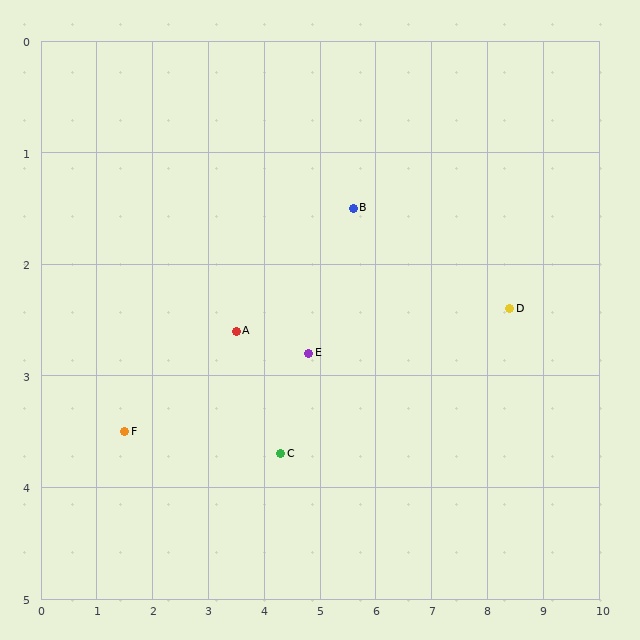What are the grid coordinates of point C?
Point C is at approximately (4.3, 3.7).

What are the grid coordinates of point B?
Point B is at approximately (5.6, 1.5).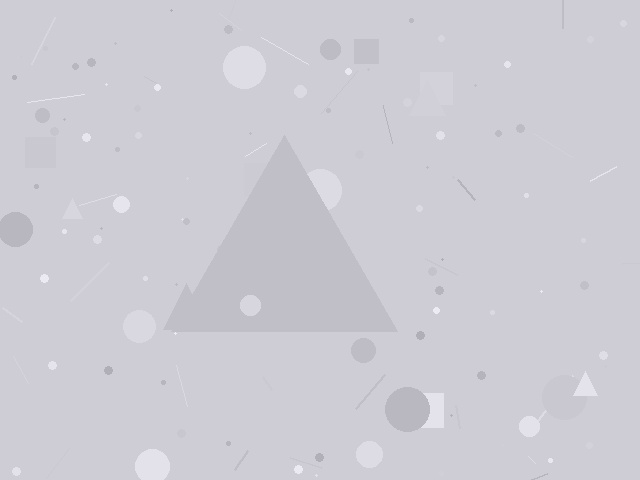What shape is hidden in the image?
A triangle is hidden in the image.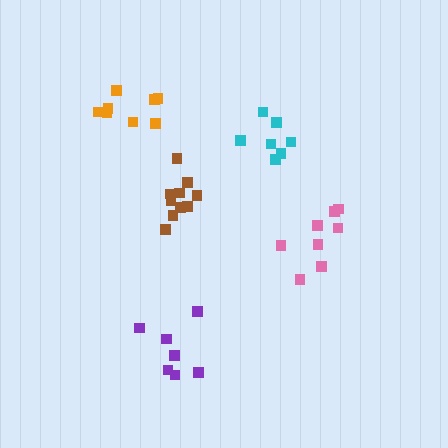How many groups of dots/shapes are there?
There are 5 groups.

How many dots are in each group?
Group 1: 10 dots, Group 2: 7 dots, Group 3: 7 dots, Group 4: 9 dots, Group 5: 8 dots (41 total).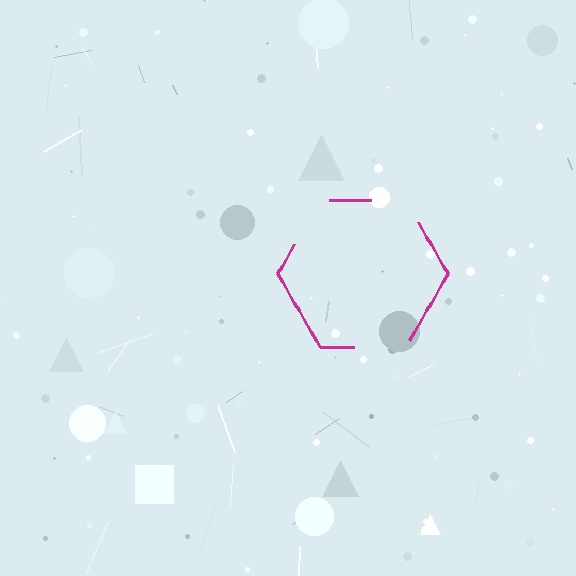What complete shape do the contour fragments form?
The contour fragments form a hexagon.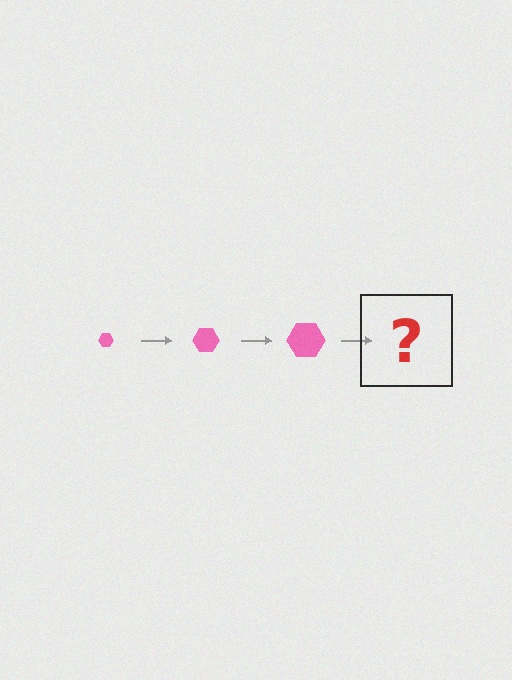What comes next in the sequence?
The next element should be a pink hexagon, larger than the previous one.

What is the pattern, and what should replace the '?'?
The pattern is that the hexagon gets progressively larger each step. The '?' should be a pink hexagon, larger than the previous one.